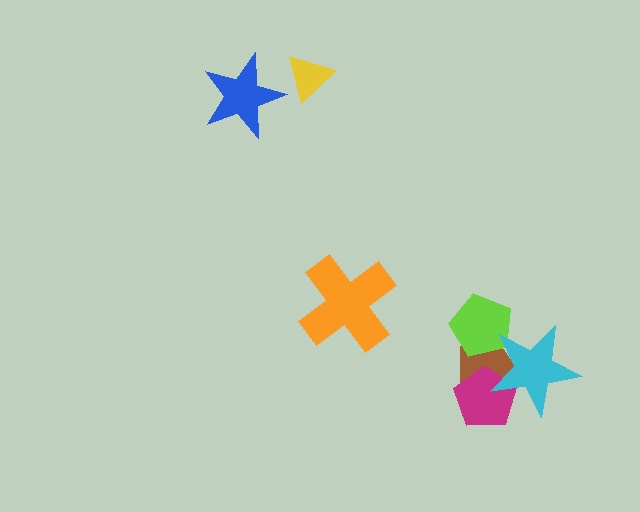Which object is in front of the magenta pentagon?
The cyan star is in front of the magenta pentagon.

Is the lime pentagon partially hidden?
Yes, it is partially covered by another shape.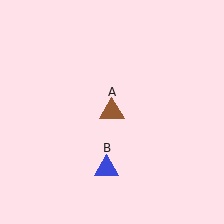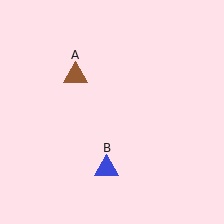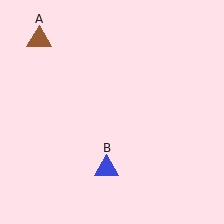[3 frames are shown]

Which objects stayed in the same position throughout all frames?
Blue triangle (object B) remained stationary.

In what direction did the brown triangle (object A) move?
The brown triangle (object A) moved up and to the left.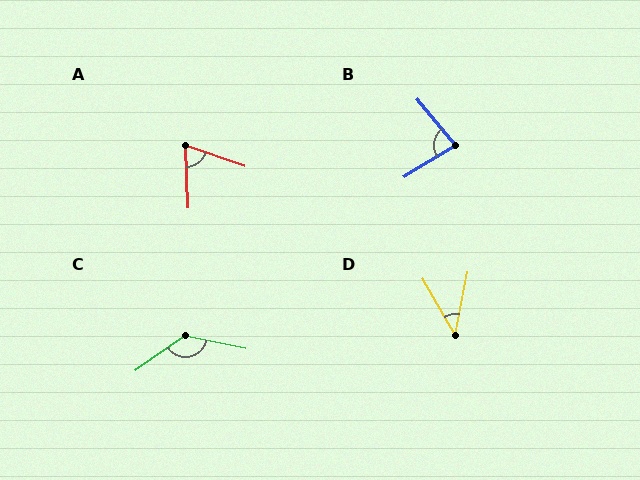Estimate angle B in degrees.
Approximately 82 degrees.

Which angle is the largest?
C, at approximately 134 degrees.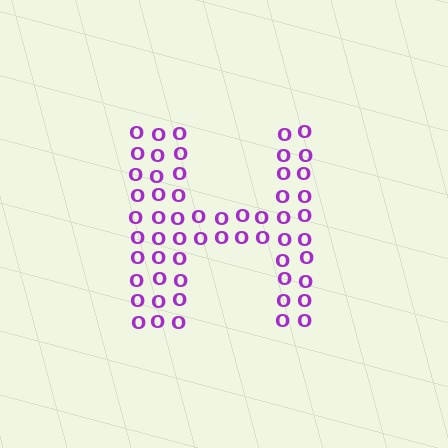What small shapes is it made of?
It is made of small letter O's.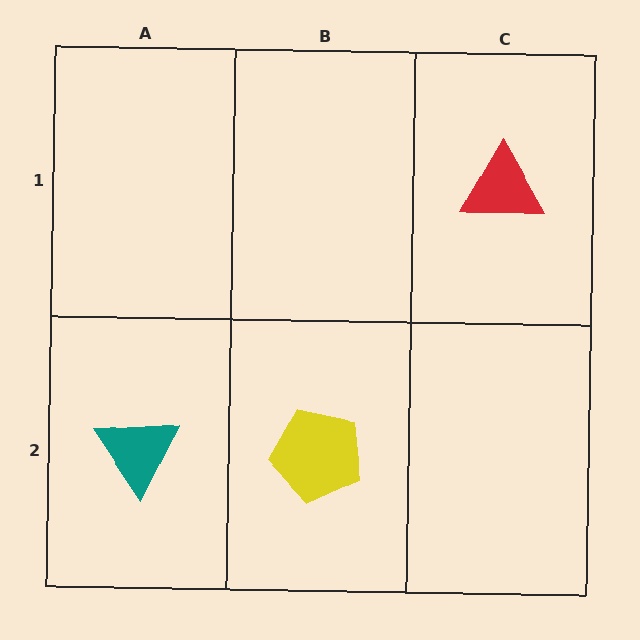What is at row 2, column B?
A yellow pentagon.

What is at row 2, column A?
A teal triangle.